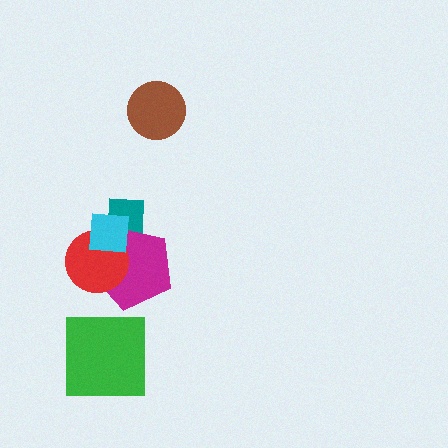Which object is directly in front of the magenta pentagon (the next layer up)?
The red circle is directly in front of the magenta pentagon.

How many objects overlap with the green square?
0 objects overlap with the green square.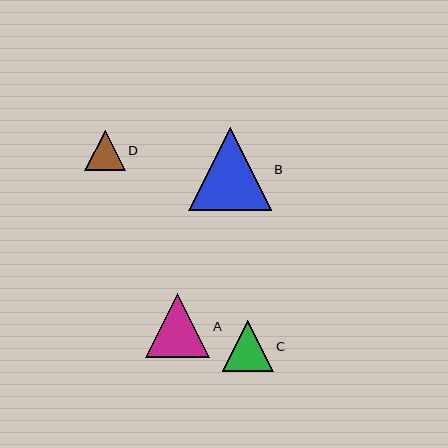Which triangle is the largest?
Triangle B is the largest with a size of approximately 83 pixels.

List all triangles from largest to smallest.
From largest to smallest: B, A, C, D.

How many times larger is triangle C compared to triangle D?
Triangle C is approximately 1.3 times the size of triangle D.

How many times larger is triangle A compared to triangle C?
Triangle A is approximately 1.3 times the size of triangle C.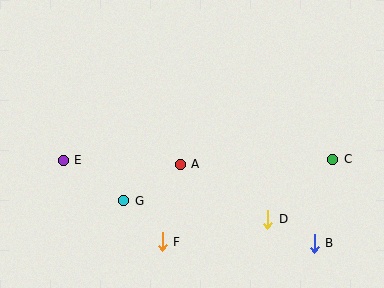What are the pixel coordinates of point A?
Point A is at (180, 164).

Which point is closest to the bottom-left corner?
Point E is closest to the bottom-left corner.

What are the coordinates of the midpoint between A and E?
The midpoint between A and E is at (122, 162).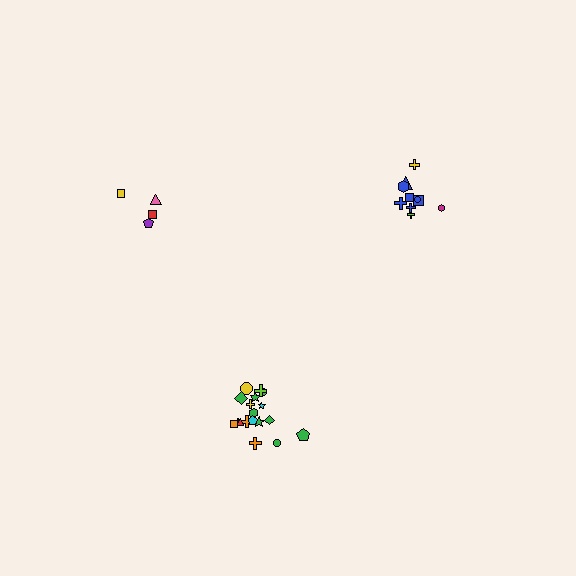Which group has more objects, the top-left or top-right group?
The top-right group.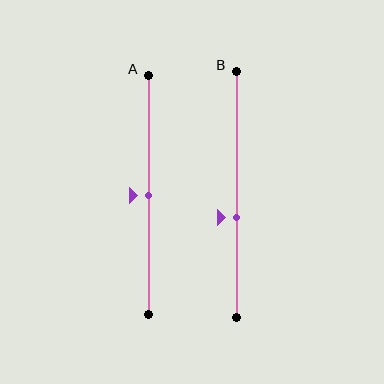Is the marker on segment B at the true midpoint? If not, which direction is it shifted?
No, the marker on segment B is shifted downward by about 9% of the segment length.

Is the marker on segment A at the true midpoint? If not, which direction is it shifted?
Yes, the marker on segment A is at the true midpoint.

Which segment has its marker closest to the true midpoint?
Segment A has its marker closest to the true midpoint.